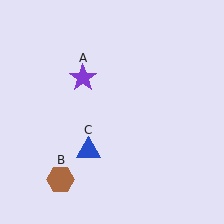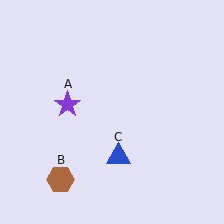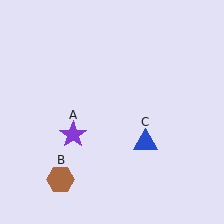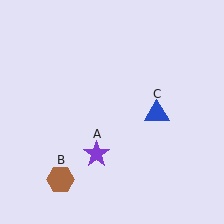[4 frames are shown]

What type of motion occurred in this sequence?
The purple star (object A), blue triangle (object C) rotated counterclockwise around the center of the scene.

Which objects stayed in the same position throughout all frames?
Brown hexagon (object B) remained stationary.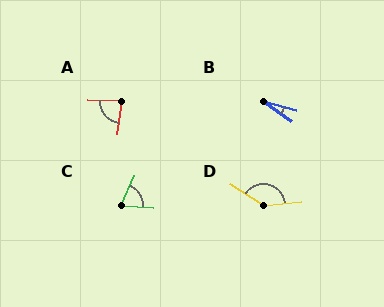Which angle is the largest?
D, at approximately 141 degrees.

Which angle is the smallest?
B, at approximately 21 degrees.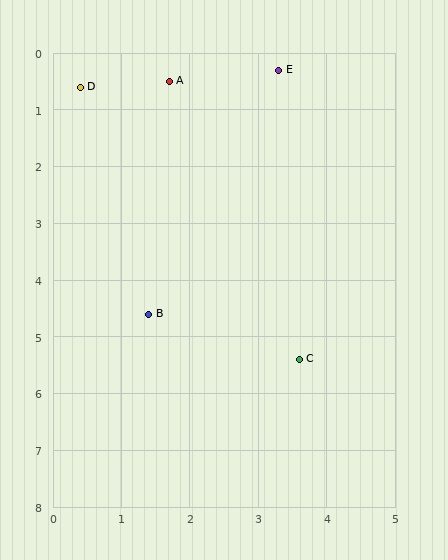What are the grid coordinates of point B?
Point B is at approximately (1.4, 4.6).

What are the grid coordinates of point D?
Point D is at approximately (0.4, 0.6).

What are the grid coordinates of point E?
Point E is at approximately (3.3, 0.3).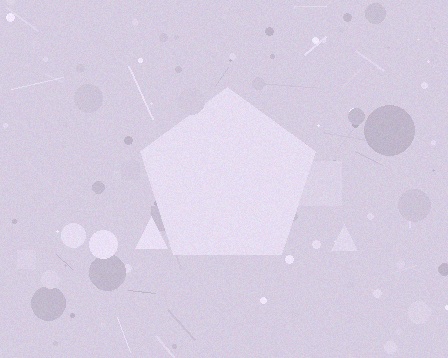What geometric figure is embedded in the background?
A pentagon is embedded in the background.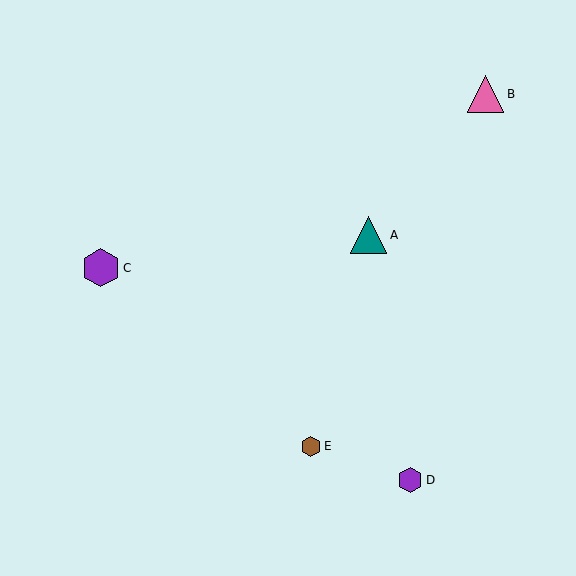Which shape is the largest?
The purple hexagon (labeled C) is the largest.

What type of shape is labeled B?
Shape B is a pink triangle.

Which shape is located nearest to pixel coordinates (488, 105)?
The pink triangle (labeled B) at (485, 94) is nearest to that location.